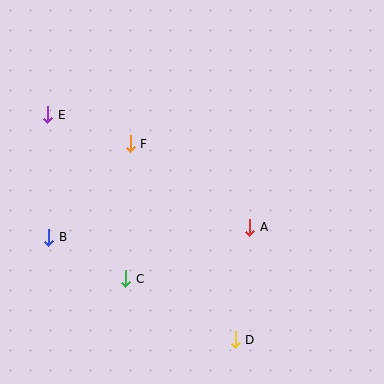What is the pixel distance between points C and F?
The distance between C and F is 135 pixels.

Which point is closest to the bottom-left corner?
Point B is closest to the bottom-left corner.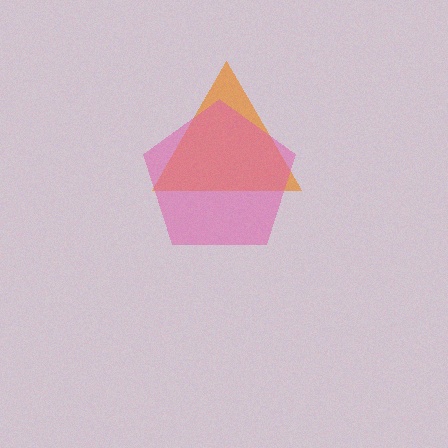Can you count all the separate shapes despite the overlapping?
Yes, there are 2 separate shapes.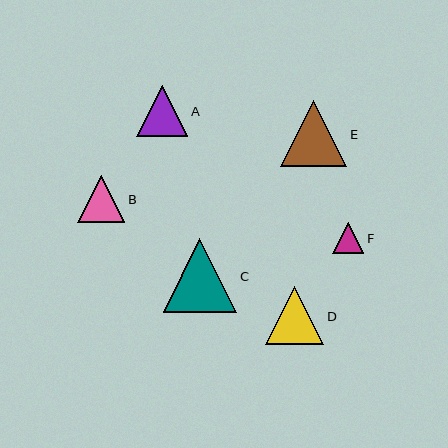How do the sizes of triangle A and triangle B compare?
Triangle A and triangle B are approximately the same size.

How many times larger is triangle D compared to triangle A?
Triangle D is approximately 1.1 times the size of triangle A.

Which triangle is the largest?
Triangle C is the largest with a size of approximately 74 pixels.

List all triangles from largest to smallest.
From largest to smallest: C, E, D, A, B, F.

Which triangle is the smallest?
Triangle F is the smallest with a size of approximately 31 pixels.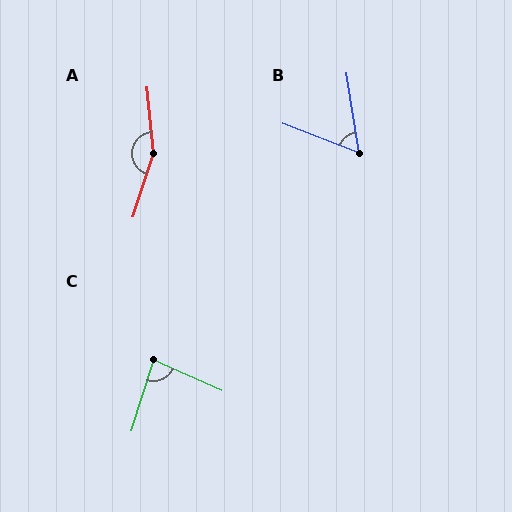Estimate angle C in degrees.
Approximately 84 degrees.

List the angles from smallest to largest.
B (60°), C (84°), A (157°).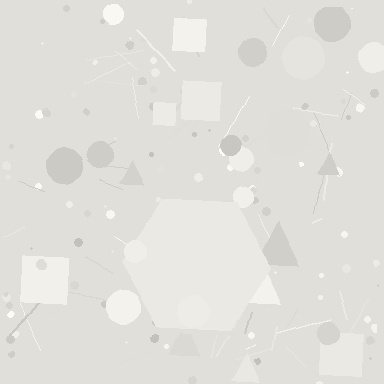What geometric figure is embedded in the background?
A hexagon is embedded in the background.